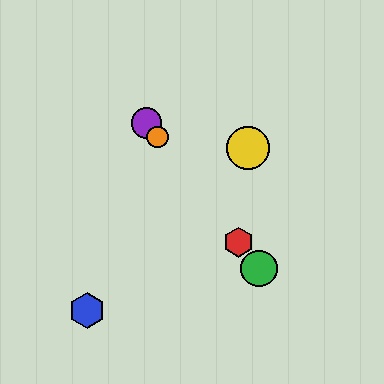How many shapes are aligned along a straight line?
4 shapes (the red hexagon, the green circle, the purple circle, the orange circle) are aligned along a straight line.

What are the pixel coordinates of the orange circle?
The orange circle is at (157, 137).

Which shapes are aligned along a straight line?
The red hexagon, the green circle, the purple circle, the orange circle are aligned along a straight line.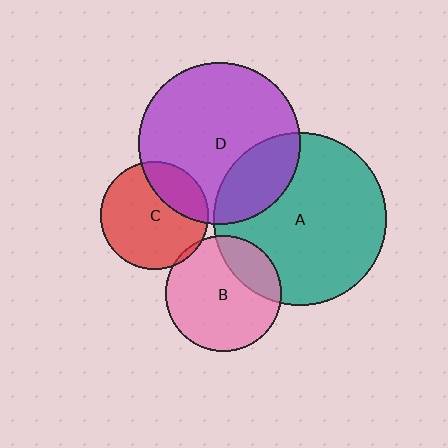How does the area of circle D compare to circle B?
Approximately 1.9 times.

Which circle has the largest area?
Circle A (teal).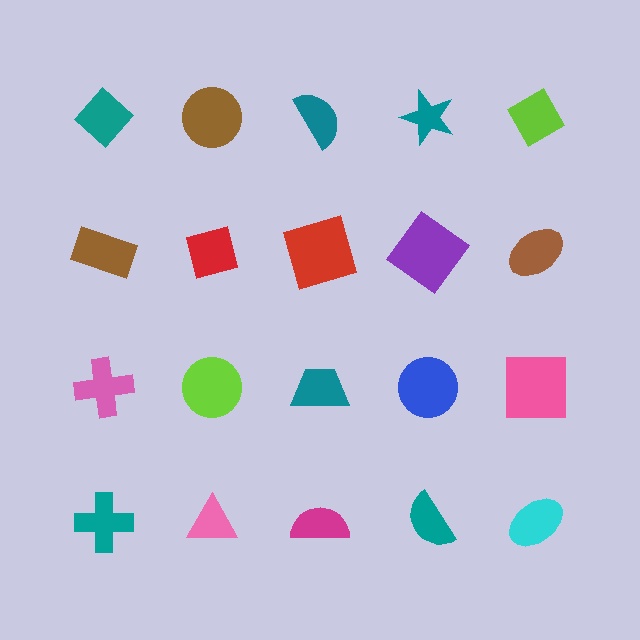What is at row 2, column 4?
A purple diamond.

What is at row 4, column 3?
A magenta semicircle.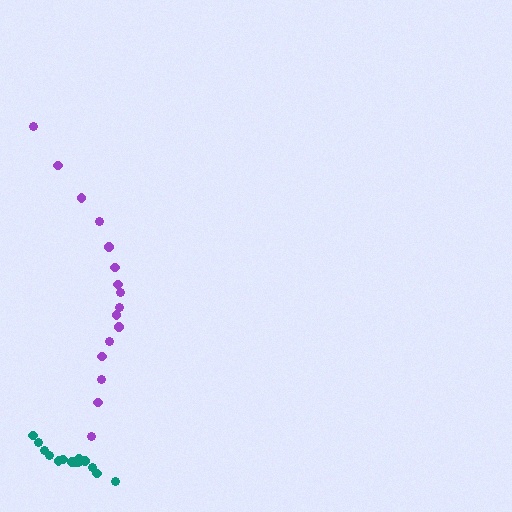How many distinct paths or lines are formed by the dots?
There are 2 distinct paths.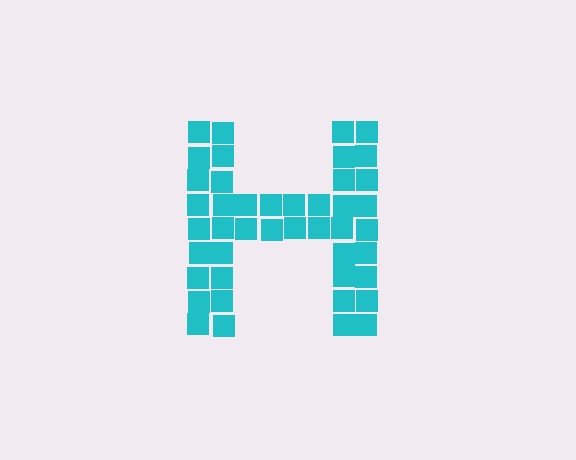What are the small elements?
The small elements are squares.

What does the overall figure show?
The overall figure shows the letter H.